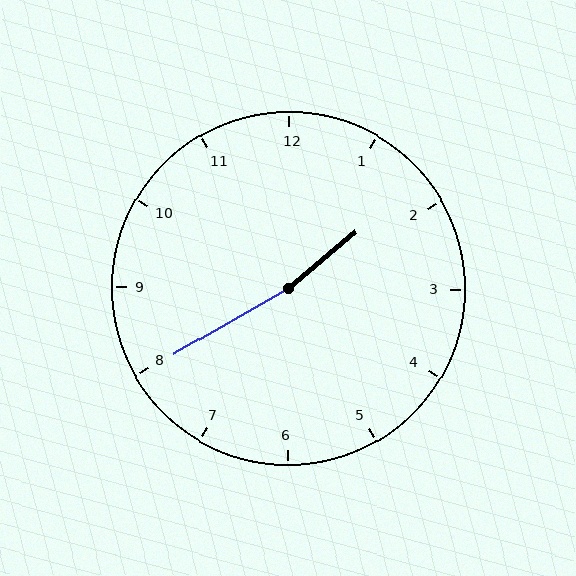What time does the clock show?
1:40.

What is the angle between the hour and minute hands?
Approximately 170 degrees.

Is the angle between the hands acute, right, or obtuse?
It is obtuse.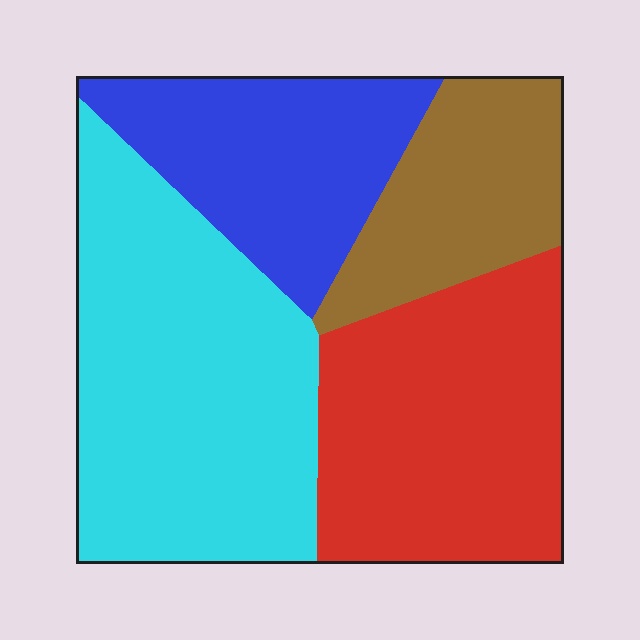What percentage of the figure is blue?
Blue takes up less than a quarter of the figure.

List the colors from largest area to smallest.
From largest to smallest: cyan, red, blue, brown.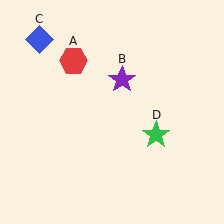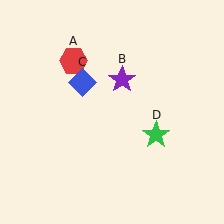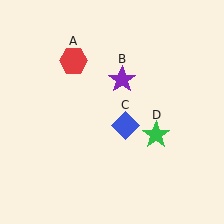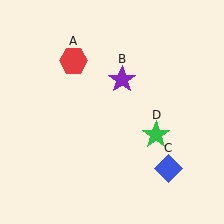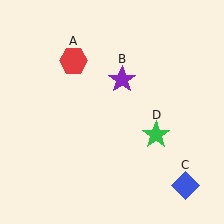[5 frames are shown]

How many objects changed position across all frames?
1 object changed position: blue diamond (object C).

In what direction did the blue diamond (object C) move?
The blue diamond (object C) moved down and to the right.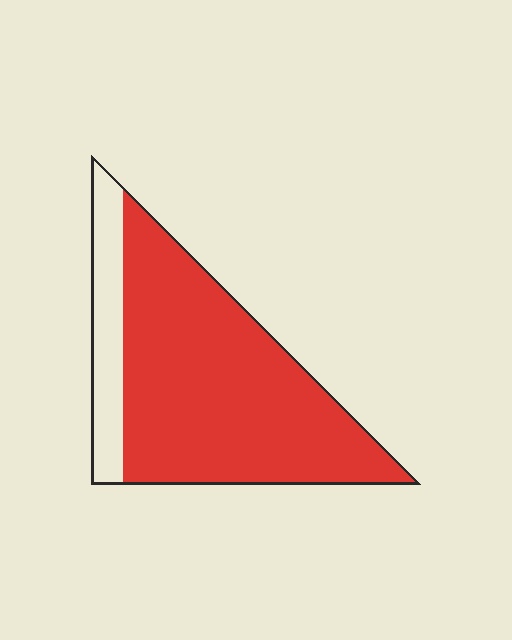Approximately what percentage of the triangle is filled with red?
Approximately 80%.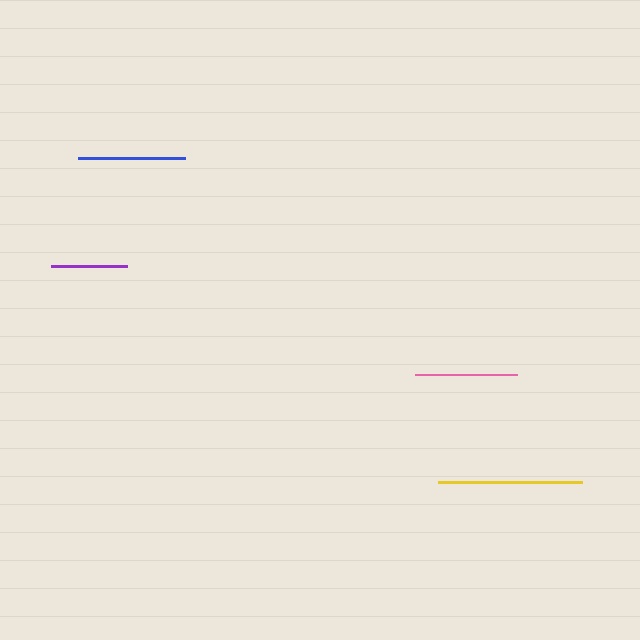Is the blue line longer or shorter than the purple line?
The blue line is longer than the purple line.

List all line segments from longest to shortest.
From longest to shortest: yellow, blue, pink, purple.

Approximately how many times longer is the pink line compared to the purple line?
The pink line is approximately 1.3 times the length of the purple line.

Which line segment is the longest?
The yellow line is the longest at approximately 145 pixels.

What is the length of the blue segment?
The blue segment is approximately 107 pixels long.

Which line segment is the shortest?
The purple line is the shortest at approximately 76 pixels.